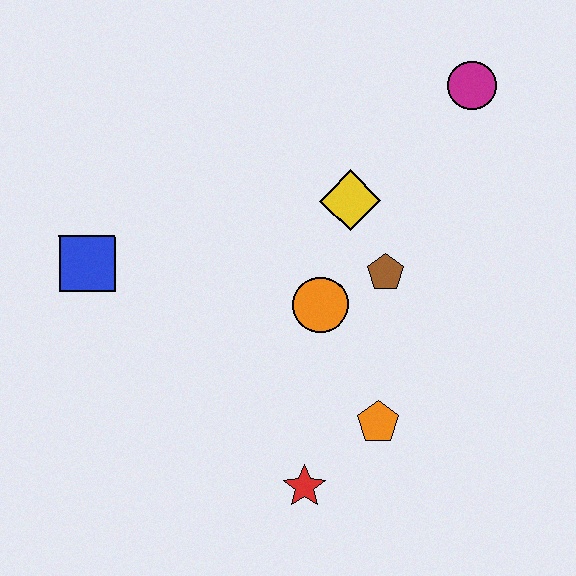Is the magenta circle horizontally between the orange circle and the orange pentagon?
No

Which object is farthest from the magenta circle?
The red star is farthest from the magenta circle.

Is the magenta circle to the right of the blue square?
Yes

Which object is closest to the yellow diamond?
The brown pentagon is closest to the yellow diamond.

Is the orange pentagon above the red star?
Yes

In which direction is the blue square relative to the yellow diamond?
The blue square is to the left of the yellow diamond.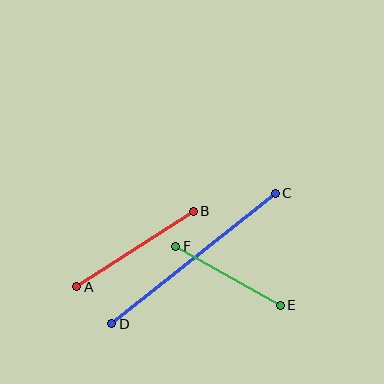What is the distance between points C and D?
The distance is approximately 209 pixels.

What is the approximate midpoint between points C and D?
The midpoint is at approximately (193, 259) pixels.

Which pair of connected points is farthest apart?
Points C and D are farthest apart.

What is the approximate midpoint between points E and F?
The midpoint is at approximately (228, 276) pixels.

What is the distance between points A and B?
The distance is approximately 139 pixels.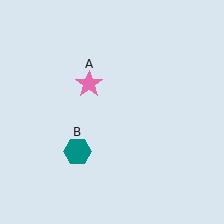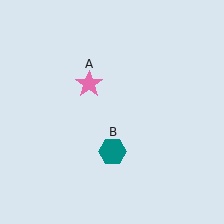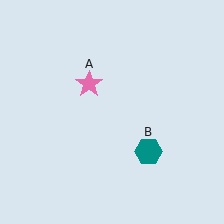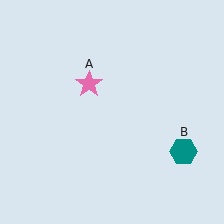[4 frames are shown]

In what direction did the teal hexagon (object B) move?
The teal hexagon (object B) moved right.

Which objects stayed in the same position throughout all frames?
Pink star (object A) remained stationary.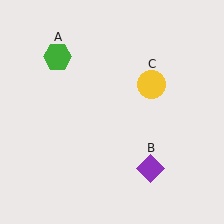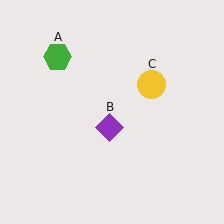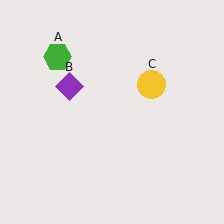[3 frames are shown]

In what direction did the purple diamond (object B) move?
The purple diamond (object B) moved up and to the left.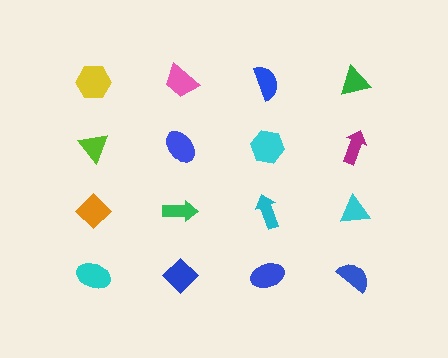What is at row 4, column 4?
A blue semicircle.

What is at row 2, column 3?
A cyan hexagon.